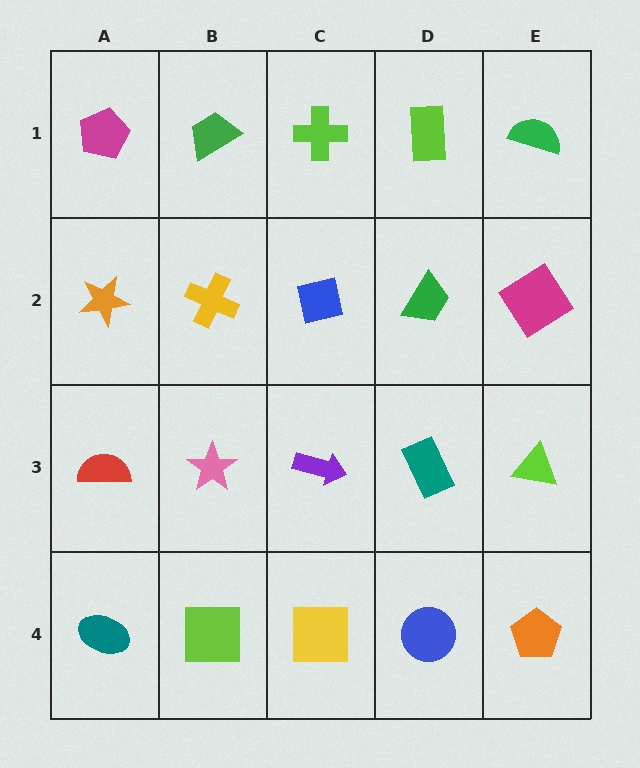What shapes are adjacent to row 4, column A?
A red semicircle (row 3, column A), a lime square (row 4, column B).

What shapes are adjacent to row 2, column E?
A green semicircle (row 1, column E), a lime triangle (row 3, column E), a green trapezoid (row 2, column D).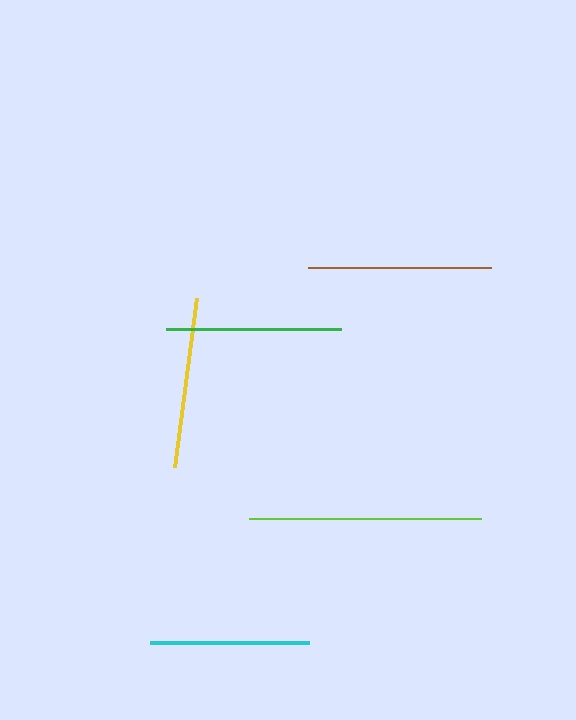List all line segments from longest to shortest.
From longest to shortest: lime, brown, green, yellow, cyan.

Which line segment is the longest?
The lime line is the longest at approximately 232 pixels.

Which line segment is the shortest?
The cyan line is the shortest at approximately 159 pixels.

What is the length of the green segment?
The green segment is approximately 175 pixels long.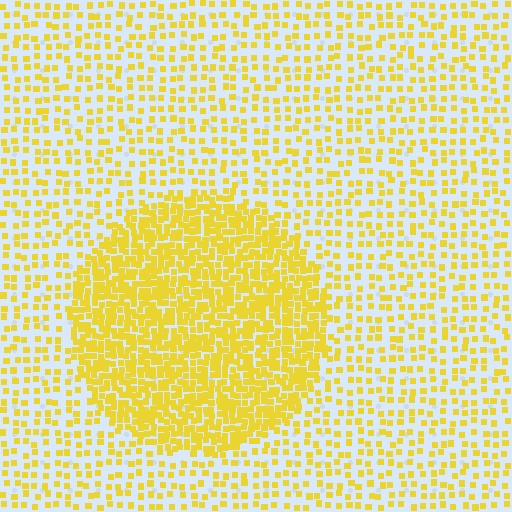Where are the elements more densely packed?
The elements are more densely packed inside the circle boundary.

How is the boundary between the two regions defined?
The boundary is defined by a change in element density (approximately 2.5x ratio). All elements are the same color, size, and shape.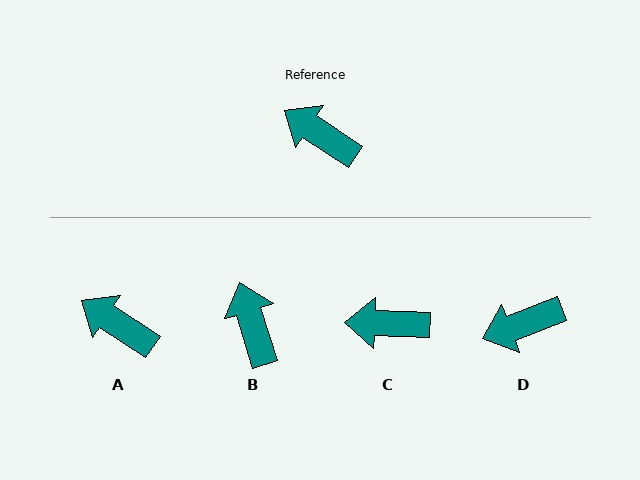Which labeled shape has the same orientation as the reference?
A.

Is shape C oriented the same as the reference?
No, it is off by about 31 degrees.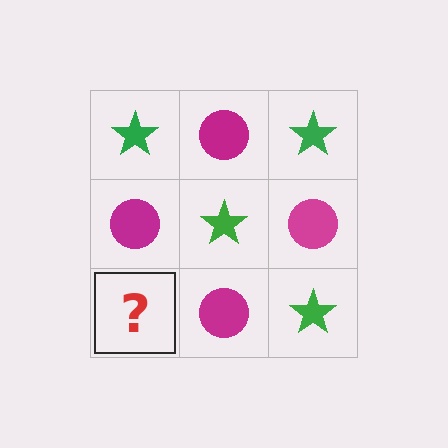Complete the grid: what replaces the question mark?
The question mark should be replaced with a green star.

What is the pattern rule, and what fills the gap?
The rule is that it alternates green star and magenta circle in a checkerboard pattern. The gap should be filled with a green star.